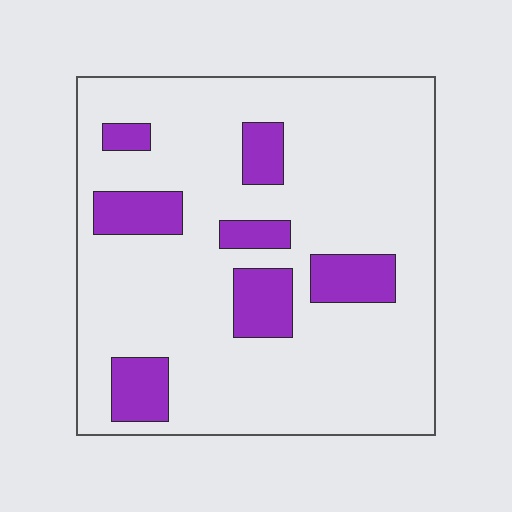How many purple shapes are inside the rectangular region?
7.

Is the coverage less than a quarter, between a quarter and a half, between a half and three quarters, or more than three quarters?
Less than a quarter.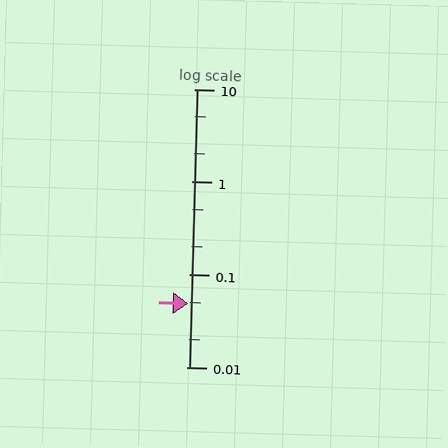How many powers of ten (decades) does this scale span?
The scale spans 3 decades, from 0.01 to 10.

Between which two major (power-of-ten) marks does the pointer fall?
The pointer is between 0.01 and 0.1.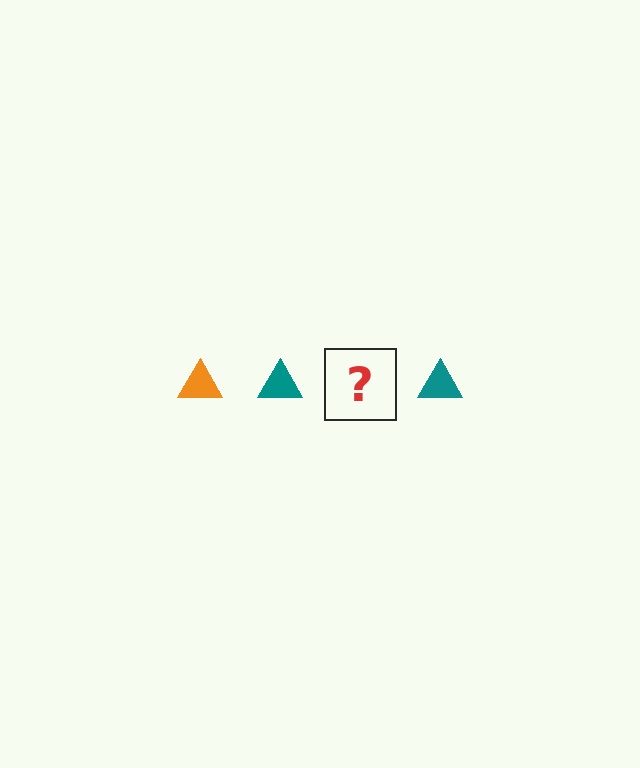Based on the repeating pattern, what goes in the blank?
The blank should be an orange triangle.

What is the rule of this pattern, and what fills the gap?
The rule is that the pattern cycles through orange, teal triangles. The gap should be filled with an orange triangle.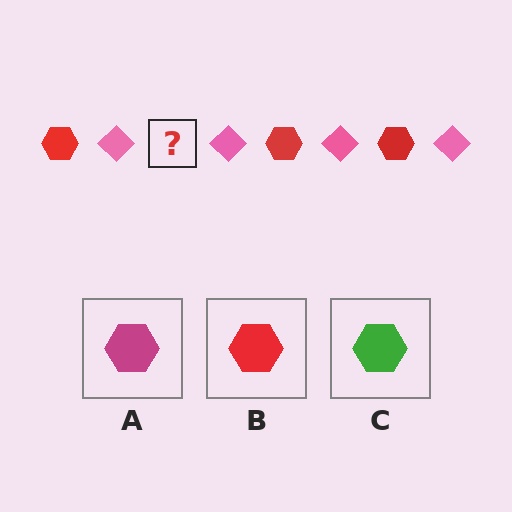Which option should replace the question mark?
Option B.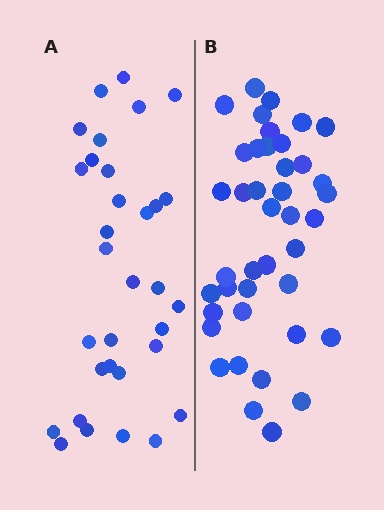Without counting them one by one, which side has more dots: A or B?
Region B (the right region) has more dots.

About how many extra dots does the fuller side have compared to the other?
Region B has roughly 8 or so more dots than region A.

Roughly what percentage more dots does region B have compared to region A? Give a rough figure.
About 30% more.